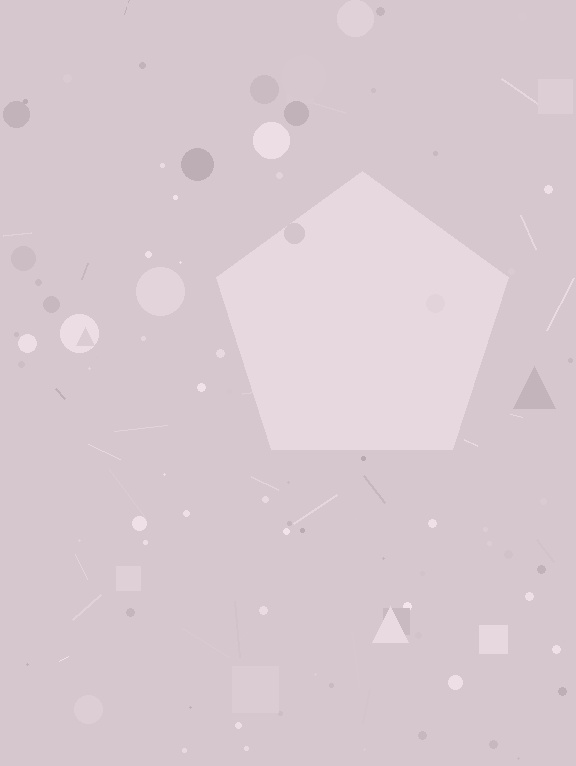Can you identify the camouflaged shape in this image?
The camouflaged shape is a pentagon.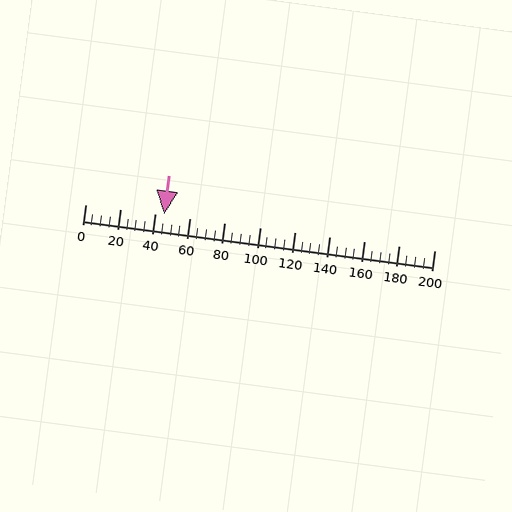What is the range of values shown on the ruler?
The ruler shows values from 0 to 200.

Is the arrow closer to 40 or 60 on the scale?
The arrow is closer to 40.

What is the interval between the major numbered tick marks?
The major tick marks are spaced 20 units apart.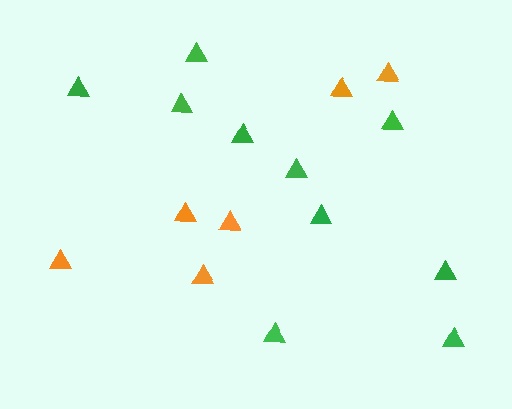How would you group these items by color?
There are 2 groups: one group of green triangles (10) and one group of orange triangles (6).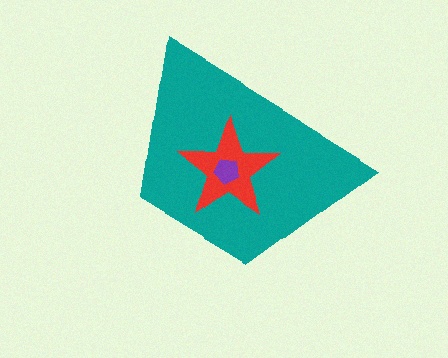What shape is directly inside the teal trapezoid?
The red star.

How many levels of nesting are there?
3.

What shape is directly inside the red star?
The purple pentagon.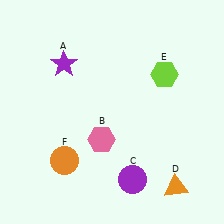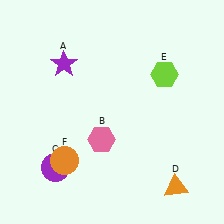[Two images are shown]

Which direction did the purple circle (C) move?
The purple circle (C) moved left.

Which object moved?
The purple circle (C) moved left.